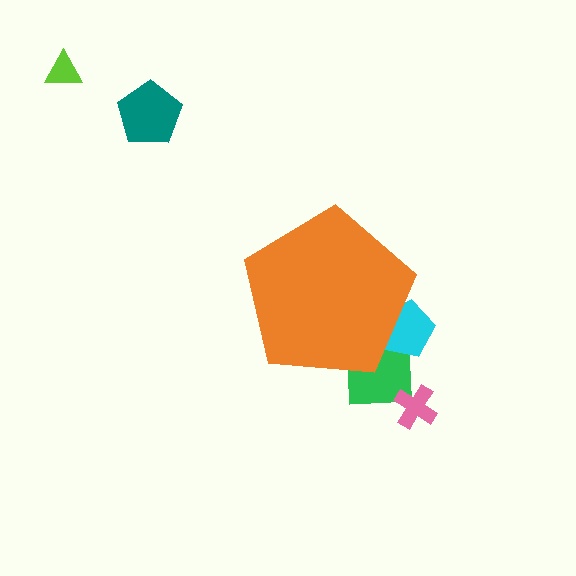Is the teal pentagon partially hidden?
No, the teal pentagon is fully visible.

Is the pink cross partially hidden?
No, the pink cross is fully visible.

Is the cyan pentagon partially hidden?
Yes, the cyan pentagon is partially hidden behind the orange pentagon.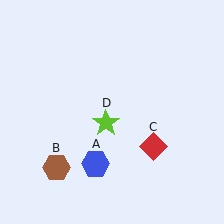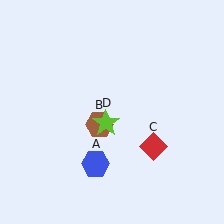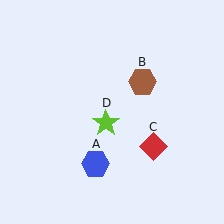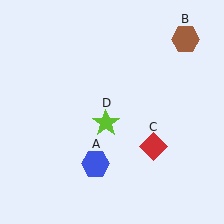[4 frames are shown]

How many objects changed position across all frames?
1 object changed position: brown hexagon (object B).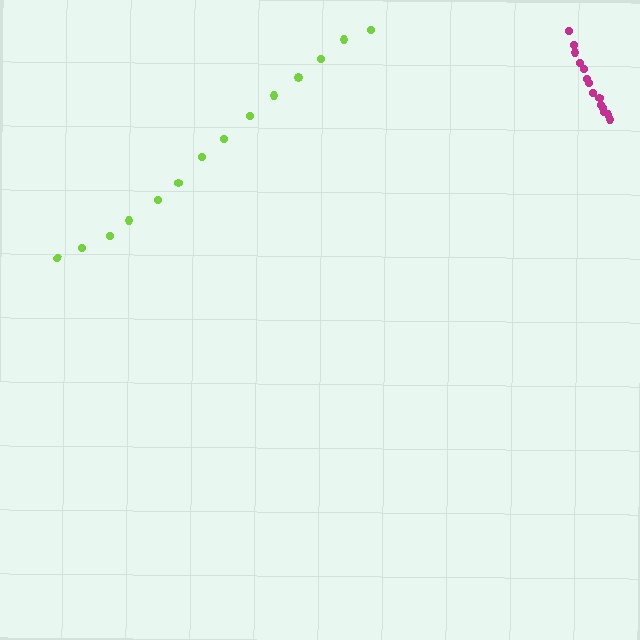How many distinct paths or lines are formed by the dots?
There are 2 distinct paths.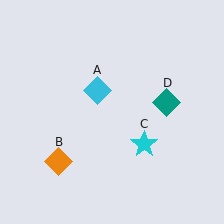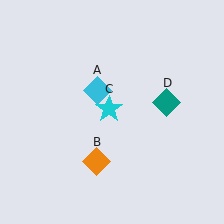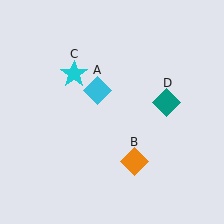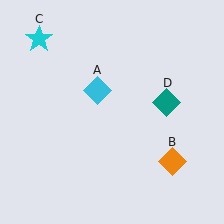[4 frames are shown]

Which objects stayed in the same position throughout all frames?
Cyan diamond (object A) and teal diamond (object D) remained stationary.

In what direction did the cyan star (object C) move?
The cyan star (object C) moved up and to the left.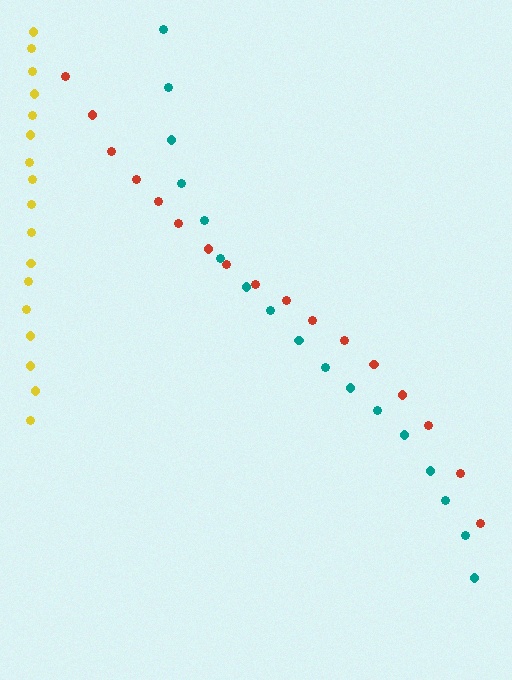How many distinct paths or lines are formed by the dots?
There are 3 distinct paths.